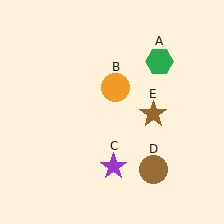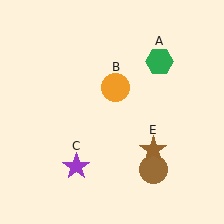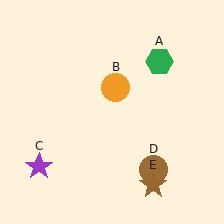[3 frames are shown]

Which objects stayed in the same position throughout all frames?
Green hexagon (object A) and orange circle (object B) and brown circle (object D) remained stationary.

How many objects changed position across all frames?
2 objects changed position: purple star (object C), brown star (object E).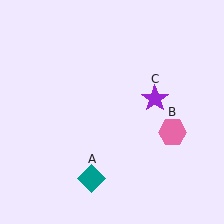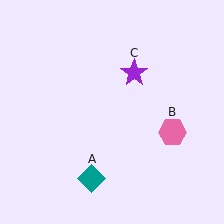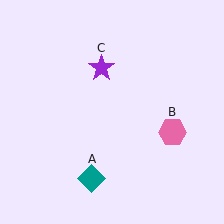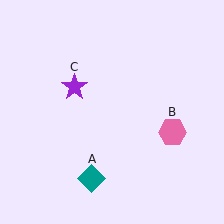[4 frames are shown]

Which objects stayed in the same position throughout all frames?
Teal diamond (object A) and pink hexagon (object B) remained stationary.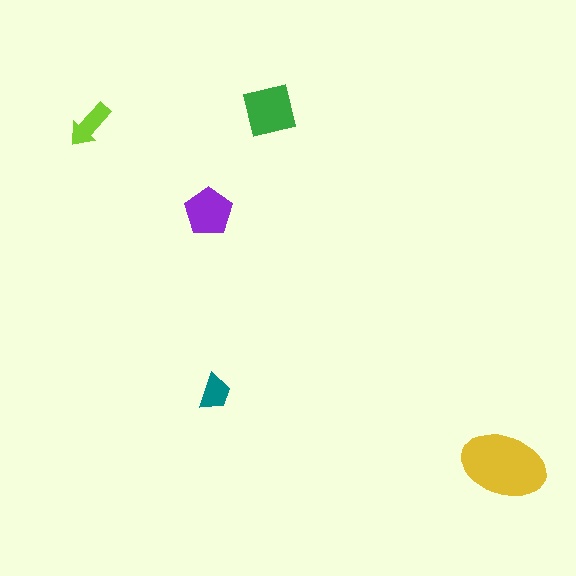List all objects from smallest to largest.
The teal trapezoid, the lime arrow, the purple pentagon, the green square, the yellow ellipse.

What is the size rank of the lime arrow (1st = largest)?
4th.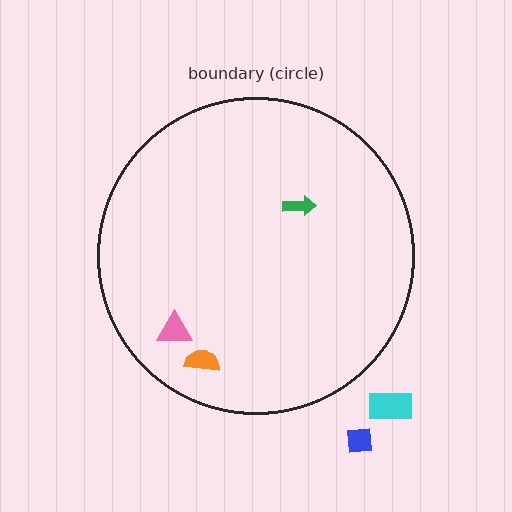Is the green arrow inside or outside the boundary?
Inside.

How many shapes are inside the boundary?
3 inside, 2 outside.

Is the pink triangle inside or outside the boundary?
Inside.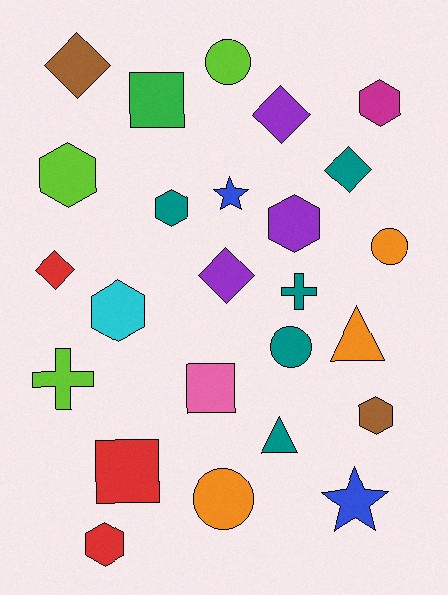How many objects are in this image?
There are 25 objects.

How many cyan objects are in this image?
There is 1 cyan object.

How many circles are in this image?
There are 4 circles.